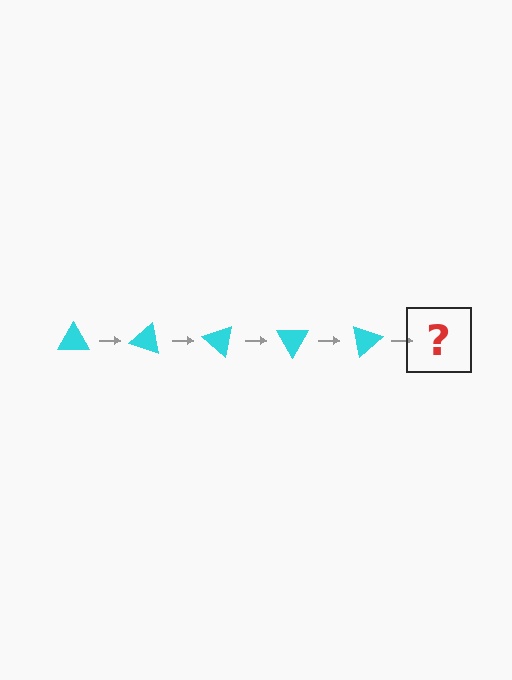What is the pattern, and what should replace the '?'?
The pattern is that the triangle rotates 20 degrees each step. The '?' should be a cyan triangle rotated 100 degrees.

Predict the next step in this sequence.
The next step is a cyan triangle rotated 100 degrees.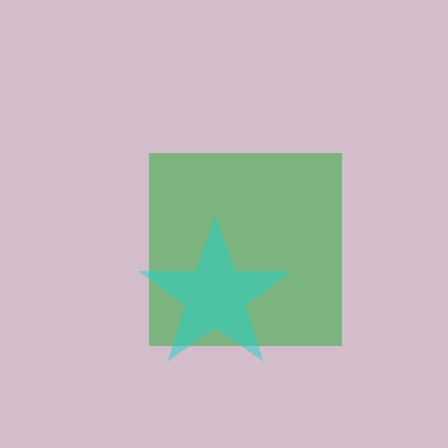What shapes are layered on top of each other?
The layered shapes are: a green square, a cyan star.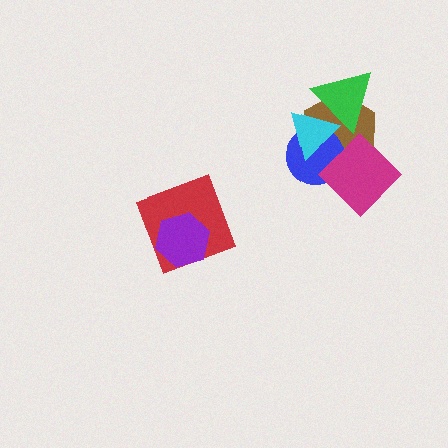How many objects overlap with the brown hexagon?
4 objects overlap with the brown hexagon.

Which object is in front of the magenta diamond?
The cyan triangle is in front of the magenta diamond.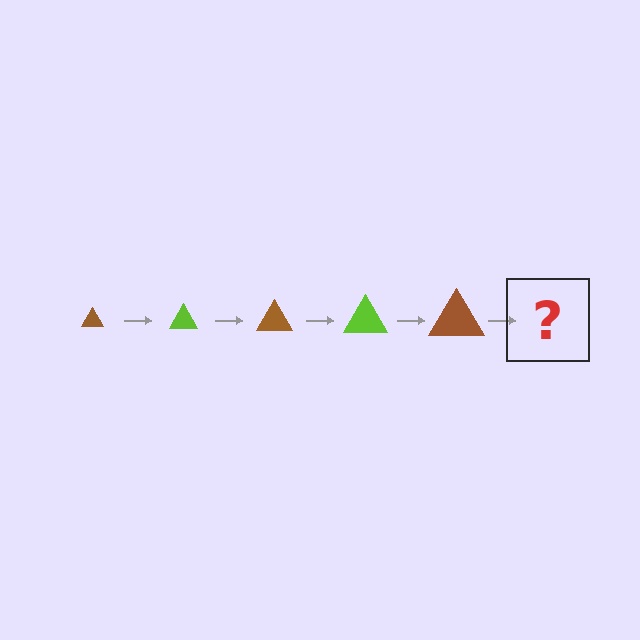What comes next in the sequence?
The next element should be a lime triangle, larger than the previous one.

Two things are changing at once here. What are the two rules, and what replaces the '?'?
The two rules are that the triangle grows larger each step and the color cycles through brown and lime. The '?' should be a lime triangle, larger than the previous one.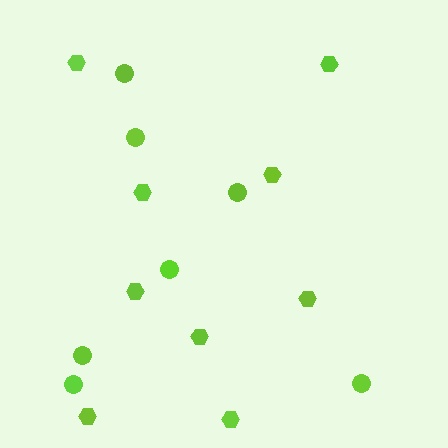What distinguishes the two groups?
There are 2 groups: one group of hexagons (9) and one group of circles (7).